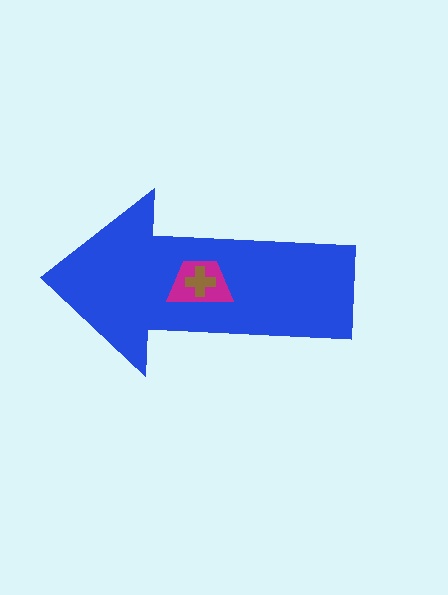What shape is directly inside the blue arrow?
The magenta trapezoid.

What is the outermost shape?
The blue arrow.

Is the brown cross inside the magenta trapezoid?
Yes.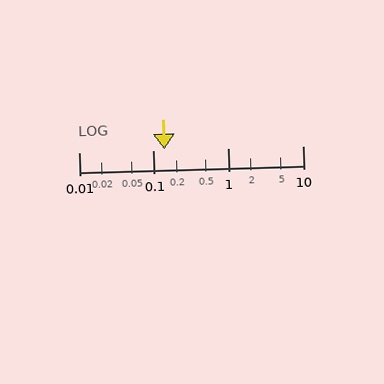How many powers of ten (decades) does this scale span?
The scale spans 3 decades, from 0.01 to 10.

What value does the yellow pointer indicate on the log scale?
The pointer indicates approximately 0.14.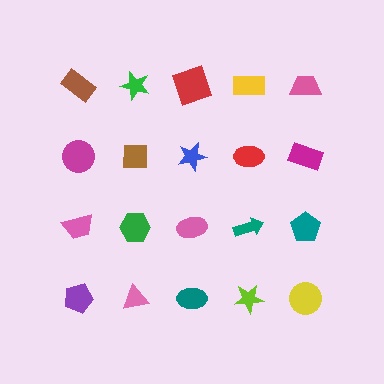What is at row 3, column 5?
A teal pentagon.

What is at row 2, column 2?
A brown square.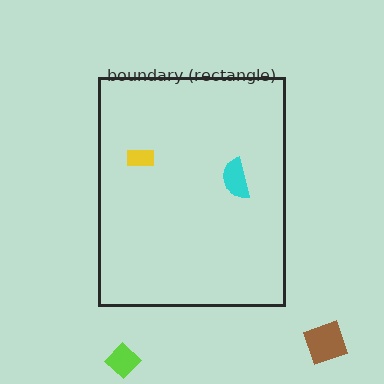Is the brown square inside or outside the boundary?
Outside.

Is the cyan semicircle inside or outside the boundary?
Inside.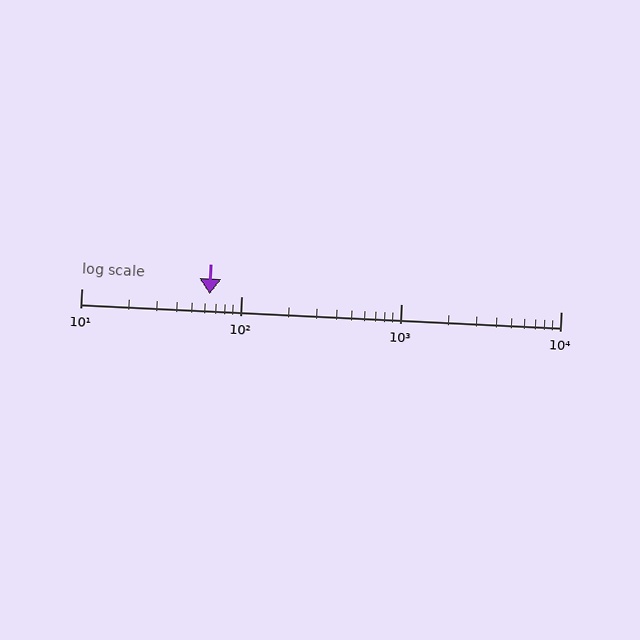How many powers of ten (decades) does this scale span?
The scale spans 3 decades, from 10 to 10000.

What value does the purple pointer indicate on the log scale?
The pointer indicates approximately 64.